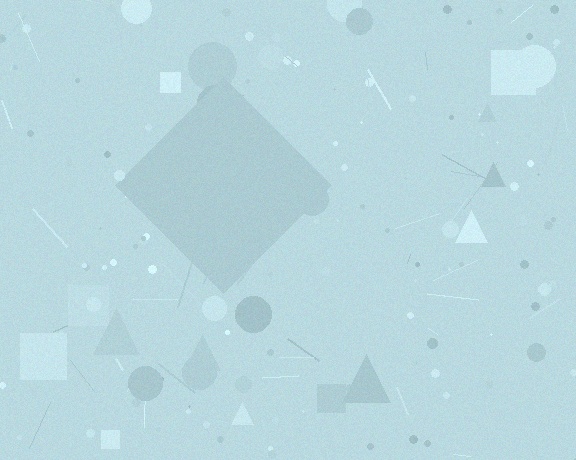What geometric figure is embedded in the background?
A diamond is embedded in the background.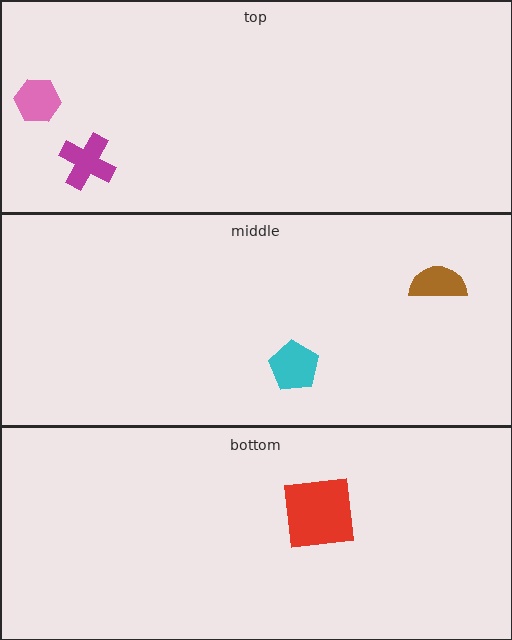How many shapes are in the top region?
2.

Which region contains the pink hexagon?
The top region.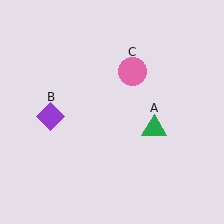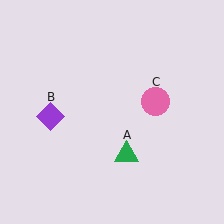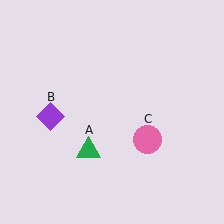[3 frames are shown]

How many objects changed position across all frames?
2 objects changed position: green triangle (object A), pink circle (object C).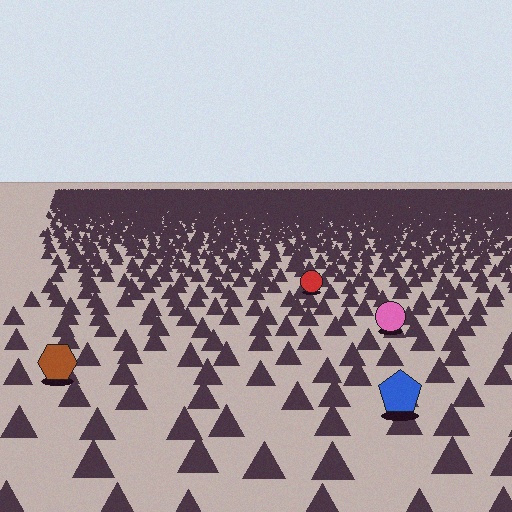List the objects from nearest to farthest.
From nearest to farthest: the blue pentagon, the brown hexagon, the pink circle, the red circle.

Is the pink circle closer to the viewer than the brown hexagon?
No. The brown hexagon is closer — you can tell from the texture gradient: the ground texture is coarser near it.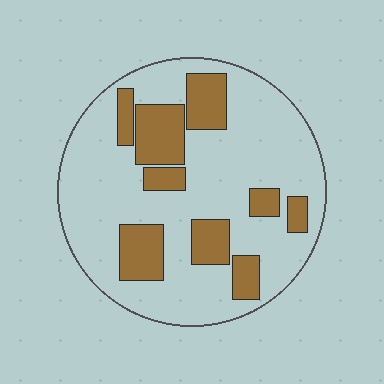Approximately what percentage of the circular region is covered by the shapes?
Approximately 25%.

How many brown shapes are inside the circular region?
9.